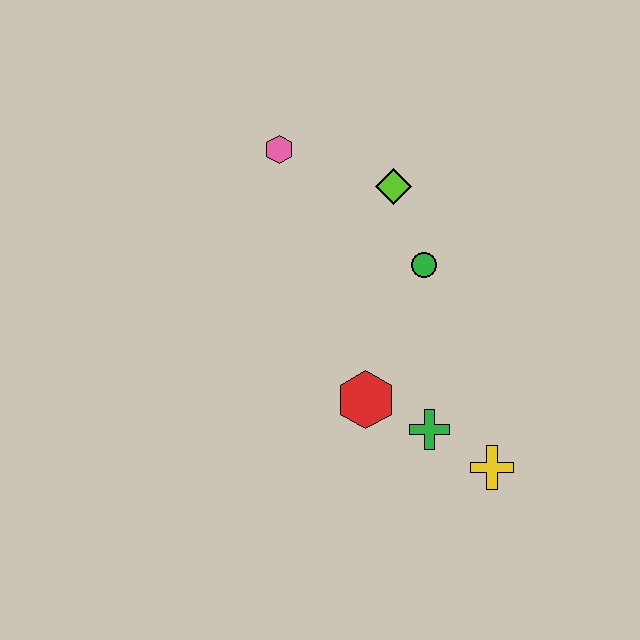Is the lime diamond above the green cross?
Yes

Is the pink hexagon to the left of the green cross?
Yes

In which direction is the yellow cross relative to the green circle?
The yellow cross is below the green circle.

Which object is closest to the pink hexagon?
The lime diamond is closest to the pink hexagon.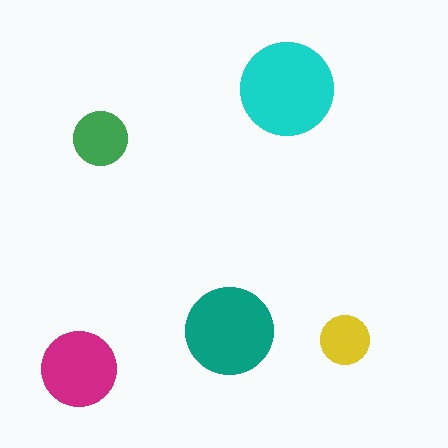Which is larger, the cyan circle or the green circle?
The cyan one.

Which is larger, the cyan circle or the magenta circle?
The cyan one.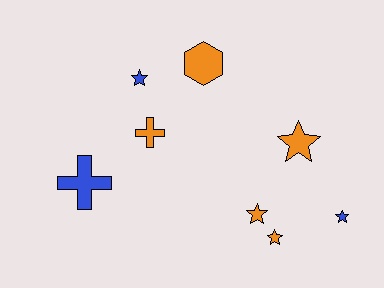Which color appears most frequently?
Orange, with 5 objects.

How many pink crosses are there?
There are no pink crosses.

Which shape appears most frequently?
Star, with 5 objects.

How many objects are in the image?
There are 8 objects.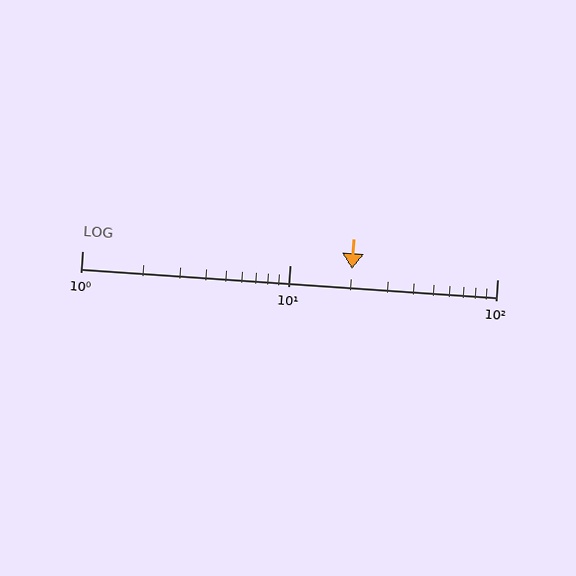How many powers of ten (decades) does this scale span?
The scale spans 2 decades, from 1 to 100.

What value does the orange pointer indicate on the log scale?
The pointer indicates approximately 20.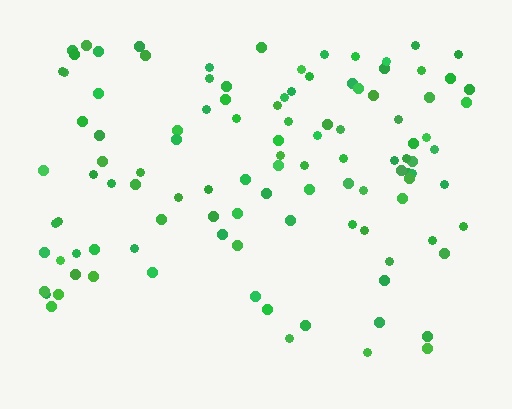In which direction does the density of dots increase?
From bottom to top, with the top side densest.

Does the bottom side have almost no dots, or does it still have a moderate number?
Still a moderate number, just noticeably fewer than the top.